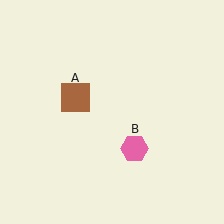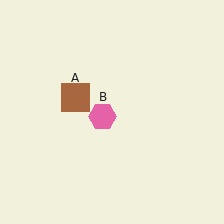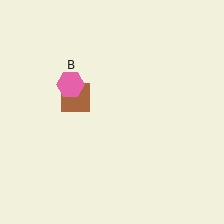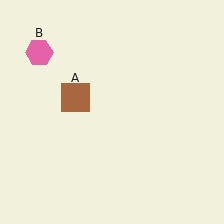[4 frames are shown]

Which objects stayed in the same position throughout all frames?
Brown square (object A) remained stationary.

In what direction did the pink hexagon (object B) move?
The pink hexagon (object B) moved up and to the left.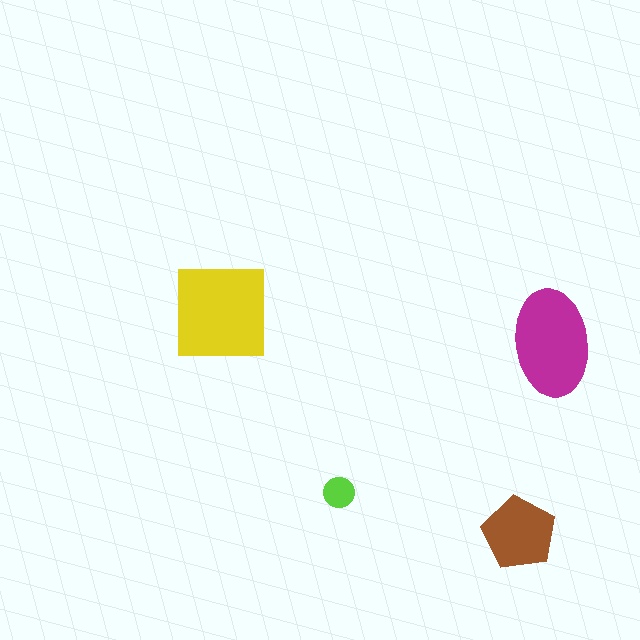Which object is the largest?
The yellow square.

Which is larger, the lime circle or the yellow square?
The yellow square.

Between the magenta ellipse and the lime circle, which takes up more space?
The magenta ellipse.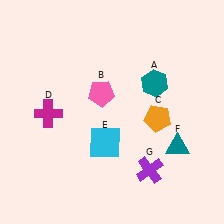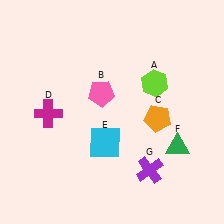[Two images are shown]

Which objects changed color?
A changed from teal to lime. F changed from teal to green.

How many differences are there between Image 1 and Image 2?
There are 2 differences between the two images.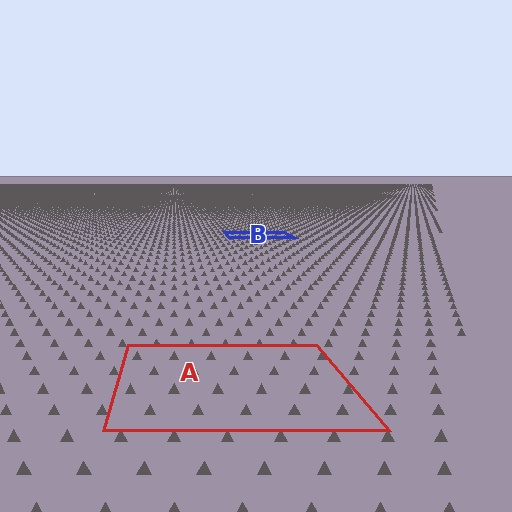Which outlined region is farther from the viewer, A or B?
Region B is farther from the viewer — the texture elements inside it appear smaller and more densely packed.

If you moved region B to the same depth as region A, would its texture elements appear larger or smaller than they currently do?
They would appear larger. At a closer depth, the same texture elements are projected at a bigger on-screen size.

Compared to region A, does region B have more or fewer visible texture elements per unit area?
Region B has more texture elements per unit area — they are packed more densely because it is farther away.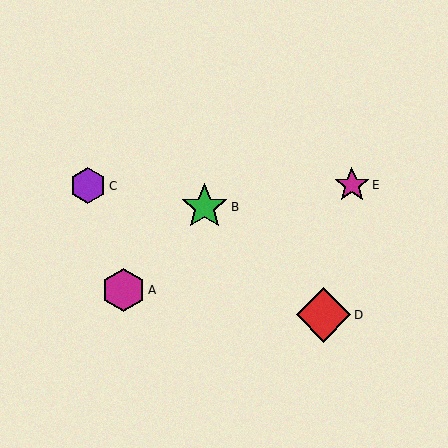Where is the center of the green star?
The center of the green star is at (204, 207).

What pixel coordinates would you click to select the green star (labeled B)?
Click at (204, 207) to select the green star B.